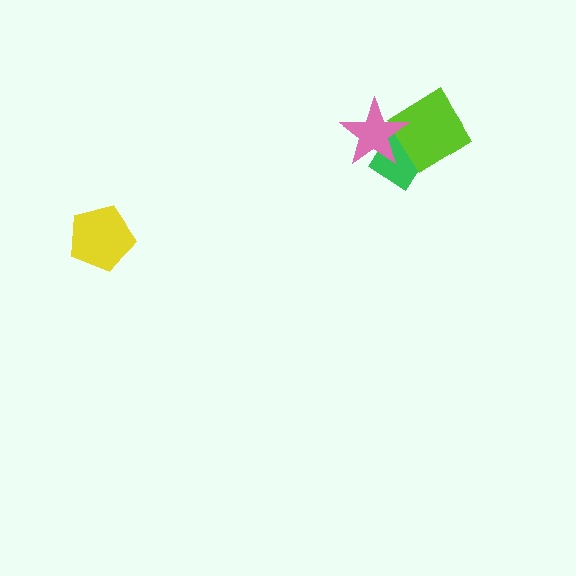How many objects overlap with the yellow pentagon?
0 objects overlap with the yellow pentagon.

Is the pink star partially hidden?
No, no other shape covers it.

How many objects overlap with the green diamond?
2 objects overlap with the green diamond.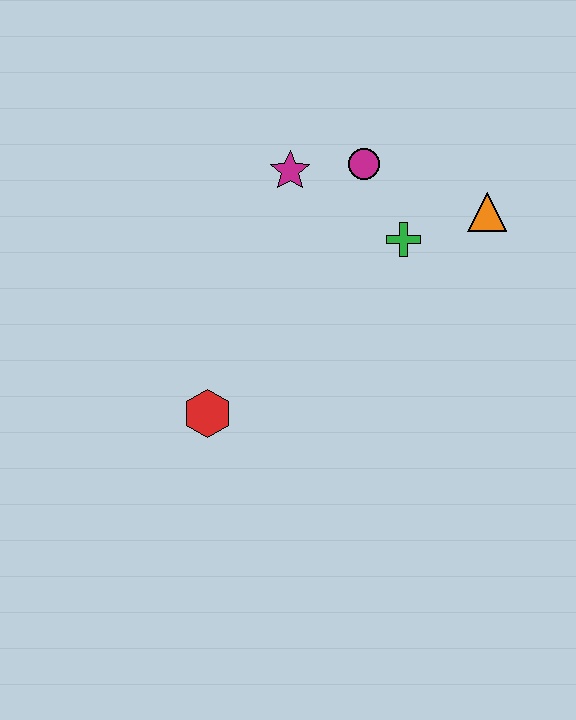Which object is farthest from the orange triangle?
The red hexagon is farthest from the orange triangle.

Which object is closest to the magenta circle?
The magenta star is closest to the magenta circle.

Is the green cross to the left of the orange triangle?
Yes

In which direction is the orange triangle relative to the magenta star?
The orange triangle is to the right of the magenta star.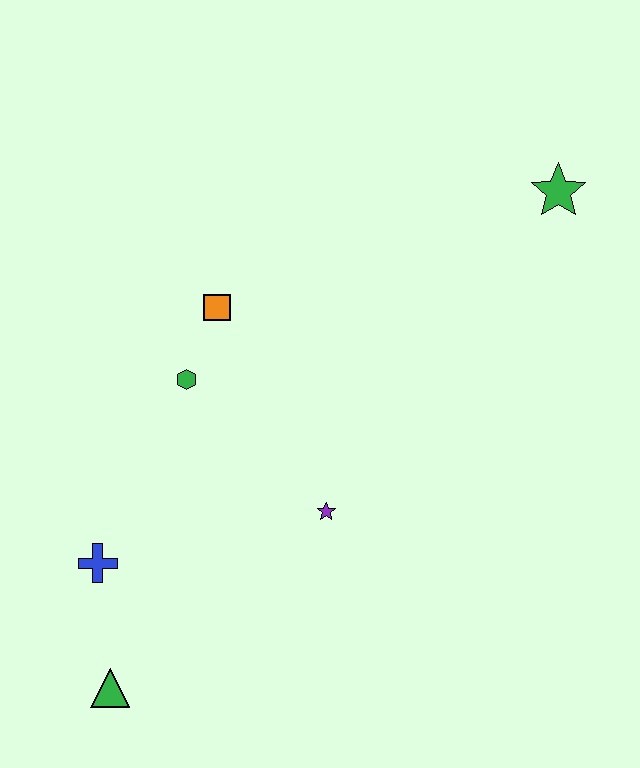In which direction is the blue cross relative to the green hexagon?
The blue cross is below the green hexagon.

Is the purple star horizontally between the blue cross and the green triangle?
No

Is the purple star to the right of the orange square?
Yes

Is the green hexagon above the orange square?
No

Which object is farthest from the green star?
The green triangle is farthest from the green star.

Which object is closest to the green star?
The orange square is closest to the green star.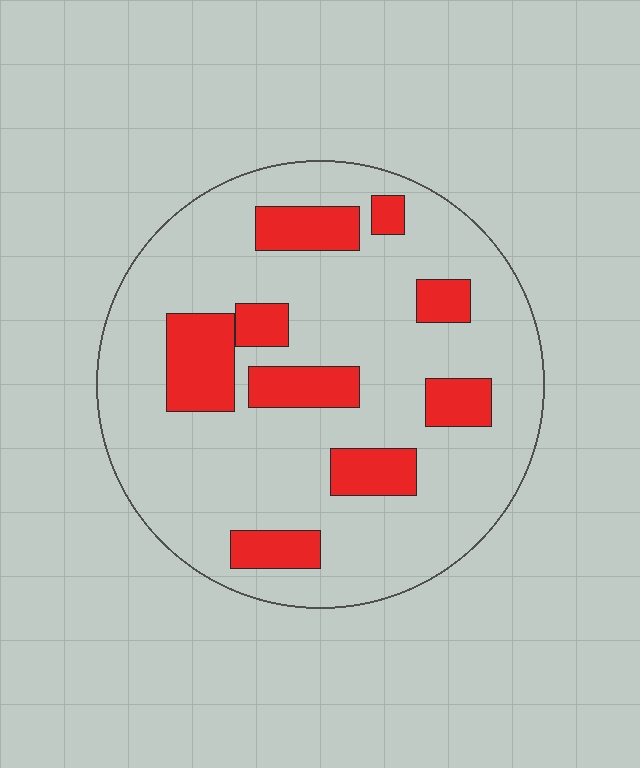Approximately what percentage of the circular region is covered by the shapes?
Approximately 20%.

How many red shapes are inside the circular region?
9.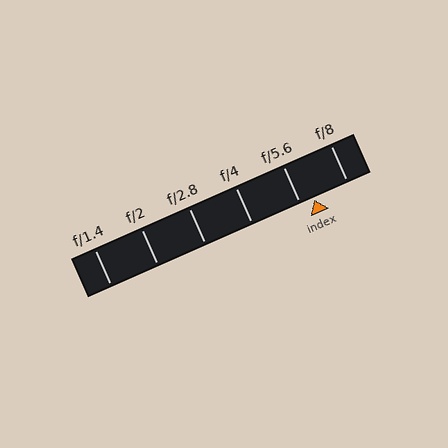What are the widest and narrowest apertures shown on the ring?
The widest aperture shown is f/1.4 and the narrowest is f/8.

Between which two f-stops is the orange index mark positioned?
The index mark is between f/5.6 and f/8.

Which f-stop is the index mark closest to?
The index mark is closest to f/5.6.